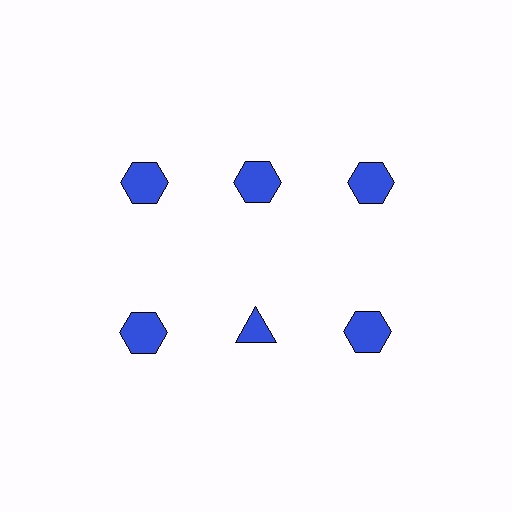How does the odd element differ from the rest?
It has a different shape: triangle instead of hexagon.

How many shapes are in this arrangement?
There are 6 shapes arranged in a grid pattern.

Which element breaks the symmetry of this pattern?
The blue triangle in the second row, second from left column breaks the symmetry. All other shapes are blue hexagons.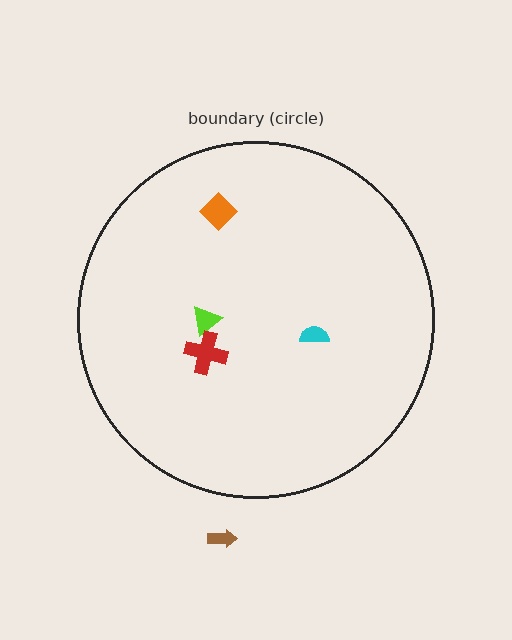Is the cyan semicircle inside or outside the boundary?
Inside.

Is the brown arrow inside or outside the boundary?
Outside.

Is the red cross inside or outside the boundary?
Inside.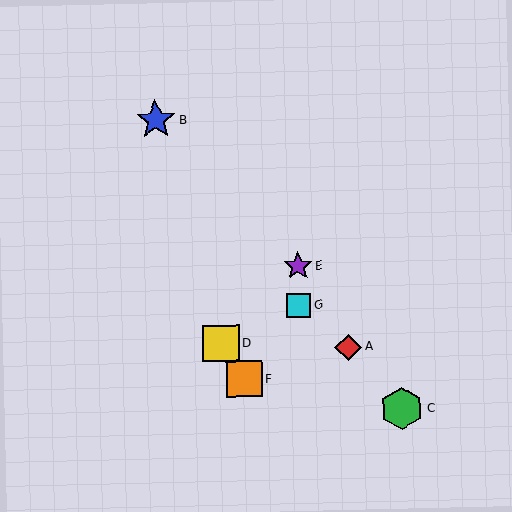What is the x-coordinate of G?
Object G is at x≈299.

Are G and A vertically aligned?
No, G is at x≈299 and A is at x≈348.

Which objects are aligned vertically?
Objects E, G are aligned vertically.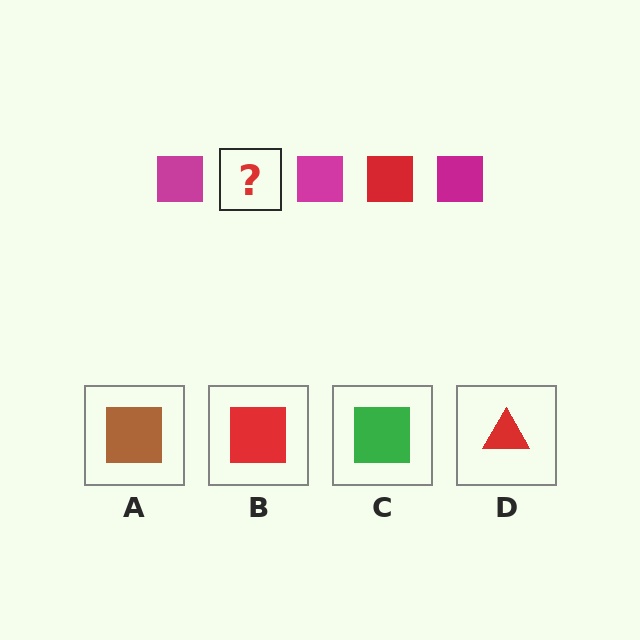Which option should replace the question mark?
Option B.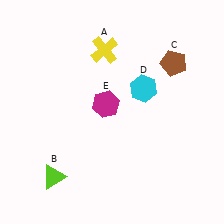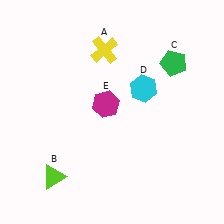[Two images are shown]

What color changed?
The pentagon (C) changed from brown in Image 1 to green in Image 2.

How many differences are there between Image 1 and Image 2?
There is 1 difference between the two images.